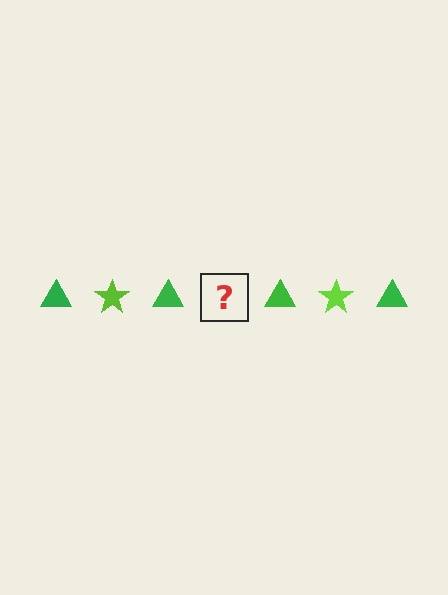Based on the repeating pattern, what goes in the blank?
The blank should be a lime star.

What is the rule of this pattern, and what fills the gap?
The rule is that the pattern alternates between green triangle and lime star. The gap should be filled with a lime star.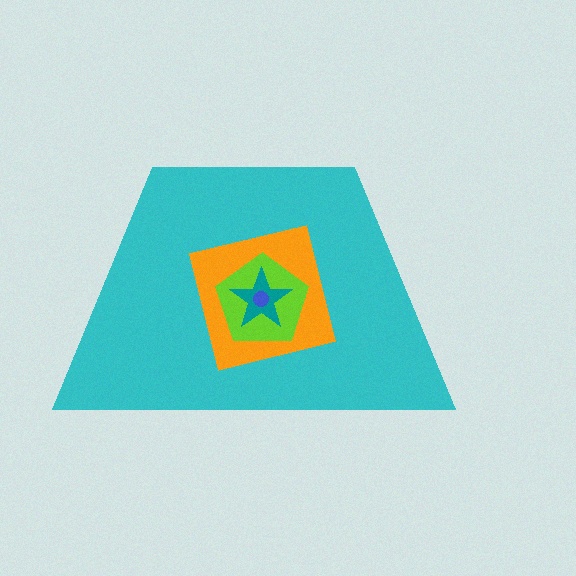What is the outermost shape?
The cyan trapezoid.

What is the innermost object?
The blue circle.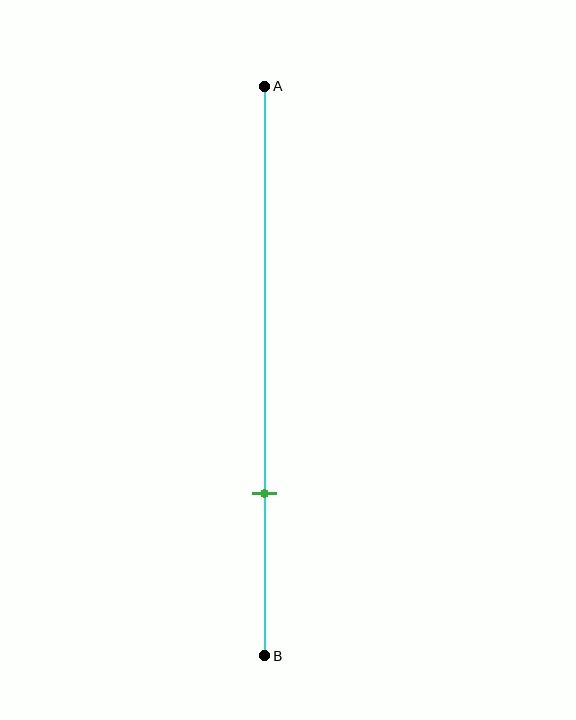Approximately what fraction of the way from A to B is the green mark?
The green mark is approximately 70% of the way from A to B.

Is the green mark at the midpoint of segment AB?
No, the mark is at about 70% from A, not at the 50% midpoint.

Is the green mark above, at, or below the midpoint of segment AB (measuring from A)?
The green mark is below the midpoint of segment AB.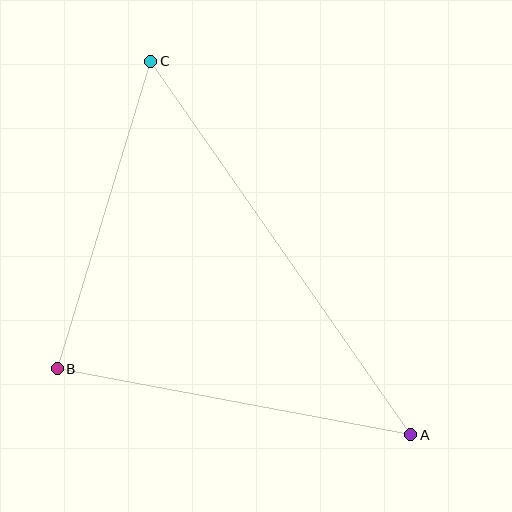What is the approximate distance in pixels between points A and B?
The distance between A and B is approximately 360 pixels.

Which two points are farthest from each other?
Points A and C are farthest from each other.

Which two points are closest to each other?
Points B and C are closest to each other.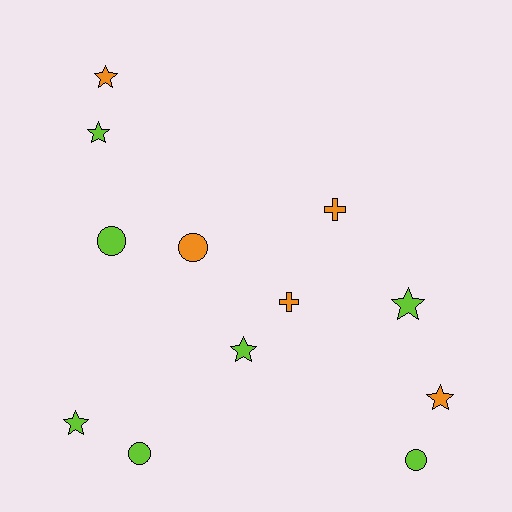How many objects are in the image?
There are 12 objects.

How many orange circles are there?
There is 1 orange circle.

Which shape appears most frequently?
Star, with 6 objects.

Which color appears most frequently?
Lime, with 7 objects.